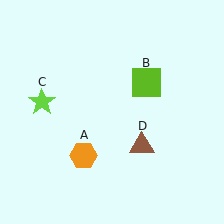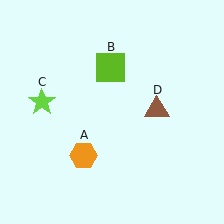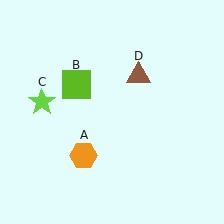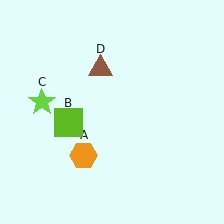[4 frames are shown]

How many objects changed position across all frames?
2 objects changed position: lime square (object B), brown triangle (object D).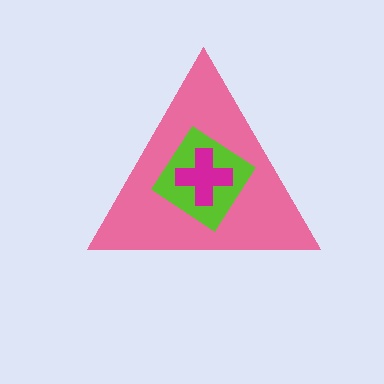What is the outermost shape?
The pink triangle.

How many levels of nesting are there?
3.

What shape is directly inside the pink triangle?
The lime diamond.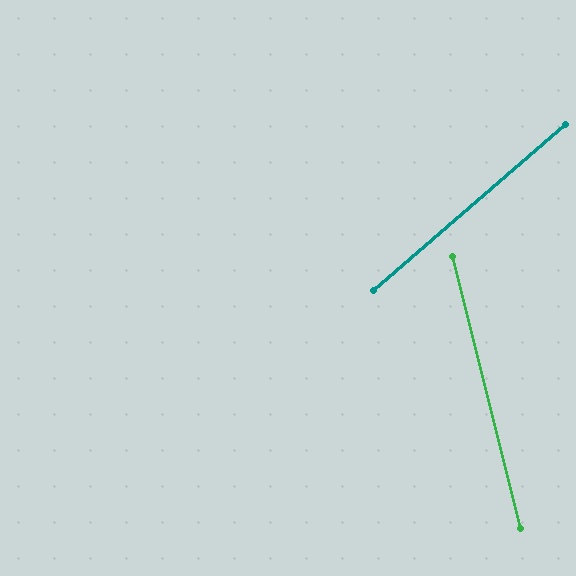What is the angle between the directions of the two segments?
Approximately 63 degrees.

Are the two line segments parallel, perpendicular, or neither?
Neither parallel nor perpendicular — they differ by about 63°.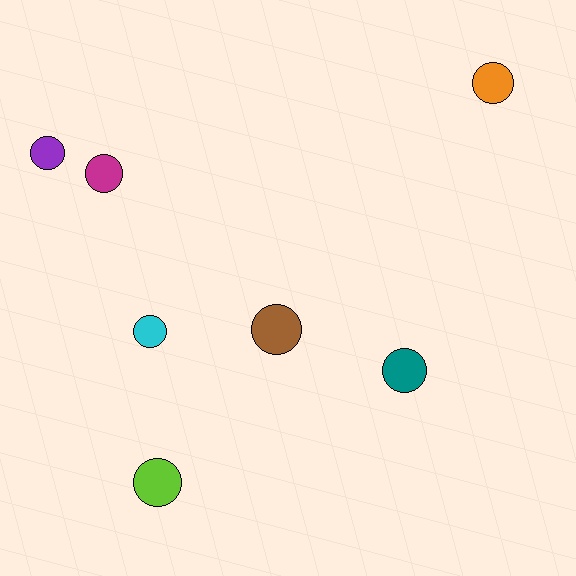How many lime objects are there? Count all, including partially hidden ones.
There is 1 lime object.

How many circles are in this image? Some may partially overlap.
There are 7 circles.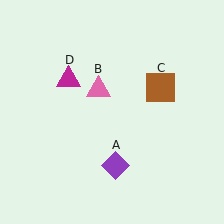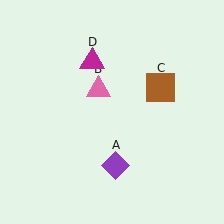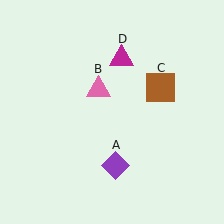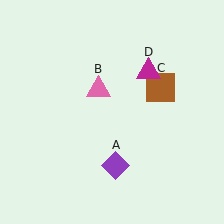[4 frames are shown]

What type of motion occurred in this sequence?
The magenta triangle (object D) rotated clockwise around the center of the scene.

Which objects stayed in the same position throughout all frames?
Purple diamond (object A) and pink triangle (object B) and brown square (object C) remained stationary.